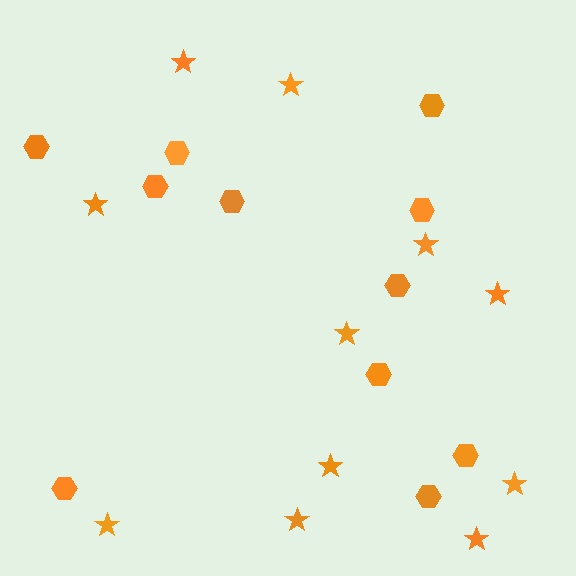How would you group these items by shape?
There are 2 groups: one group of stars (11) and one group of hexagons (11).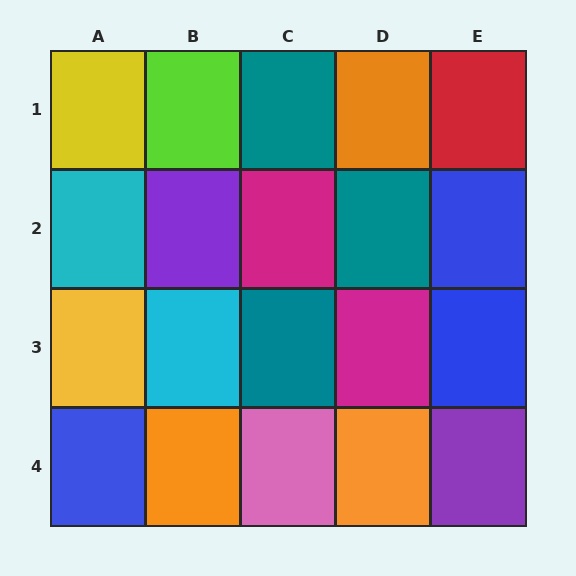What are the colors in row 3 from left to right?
Yellow, cyan, teal, magenta, blue.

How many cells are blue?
3 cells are blue.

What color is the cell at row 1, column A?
Yellow.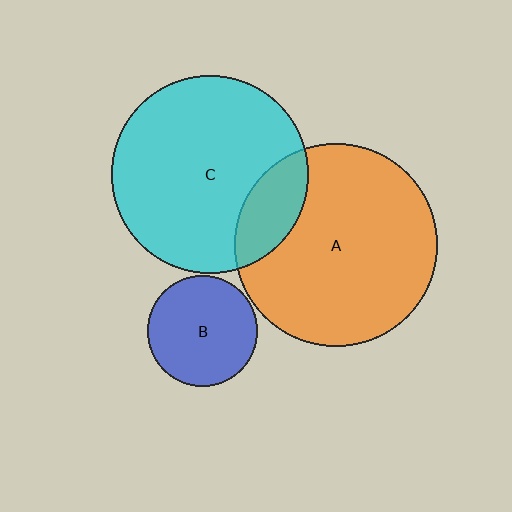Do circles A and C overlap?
Yes.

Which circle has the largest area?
Circle A (orange).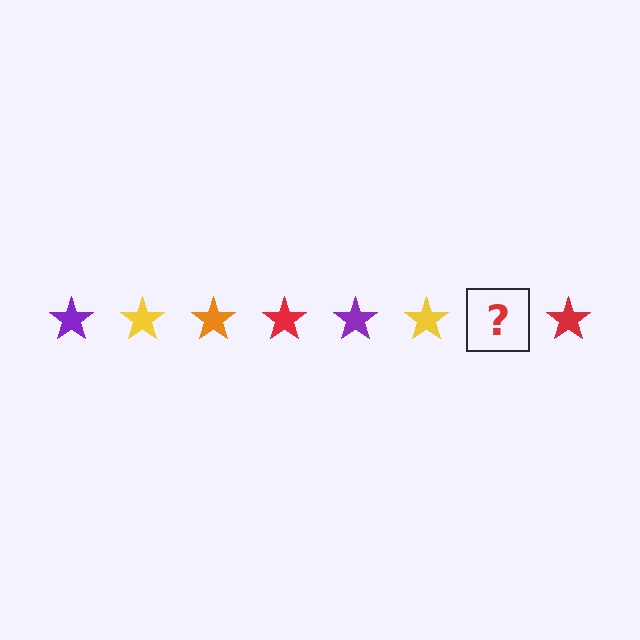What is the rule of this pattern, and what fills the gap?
The rule is that the pattern cycles through purple, yellow, orange, red stars. The gap should be filled with an orange star.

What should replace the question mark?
The question mark should be replaced with an orange star.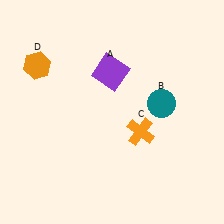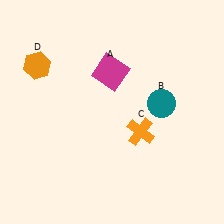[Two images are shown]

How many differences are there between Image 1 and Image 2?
There is 1 difference between the two images.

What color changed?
The square (A) changed from purple in Image 1 to magenta in Image 2.